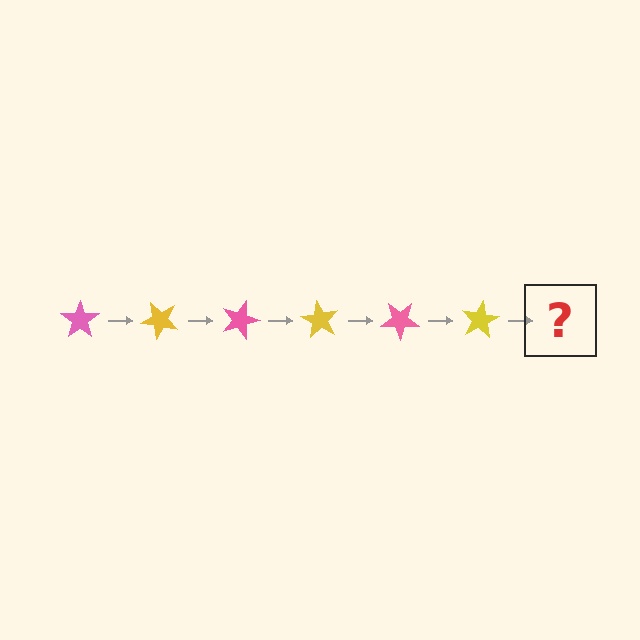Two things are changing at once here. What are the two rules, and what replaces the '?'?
The two rules are that it rotates 45 degrees each step and the color cycles through pink and yellow. The '?' should be a pink star, rotated 270 degrees from the start.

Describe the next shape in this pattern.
It should be a pink star, rotated 270 degrees from the start.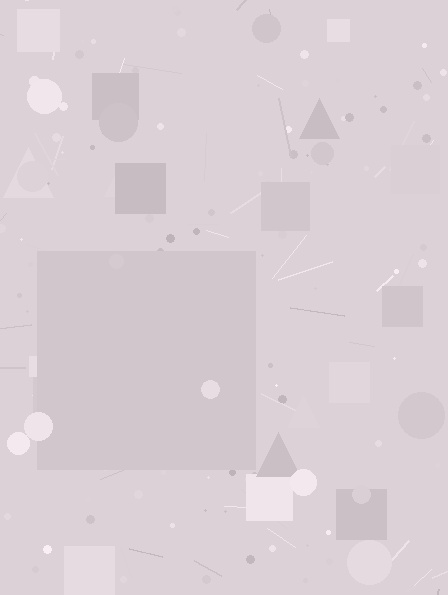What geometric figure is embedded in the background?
A square is embedded in the background.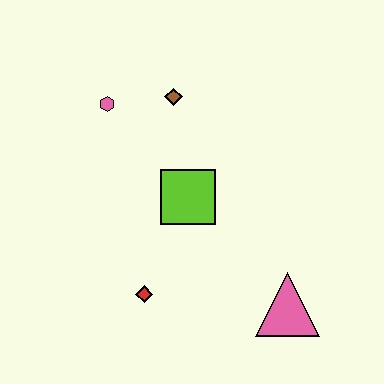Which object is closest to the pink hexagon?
The brown diamond is closest to the pink hexagon.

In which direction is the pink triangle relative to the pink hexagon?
The pink triangle is below the pink hexagon.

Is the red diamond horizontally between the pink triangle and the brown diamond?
No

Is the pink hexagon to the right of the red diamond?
No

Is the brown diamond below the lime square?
No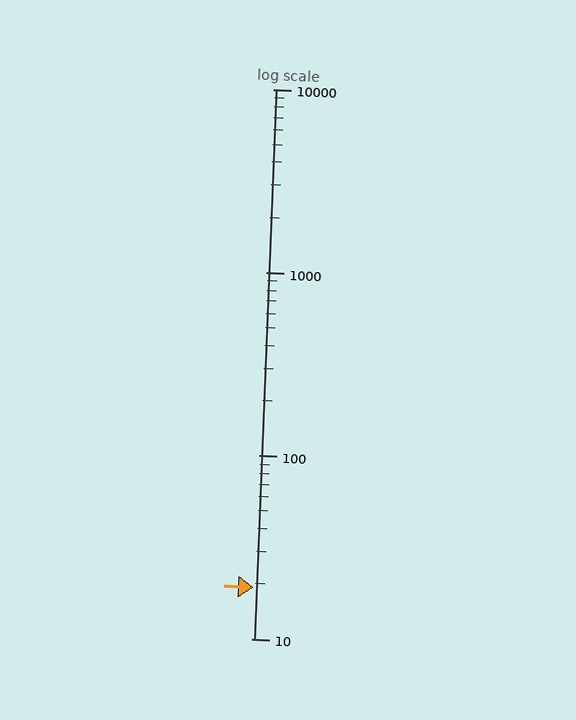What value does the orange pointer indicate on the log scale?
The pointer indicates approximately 19.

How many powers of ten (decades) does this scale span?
The scale spans 3 decades, from 10 to 10000.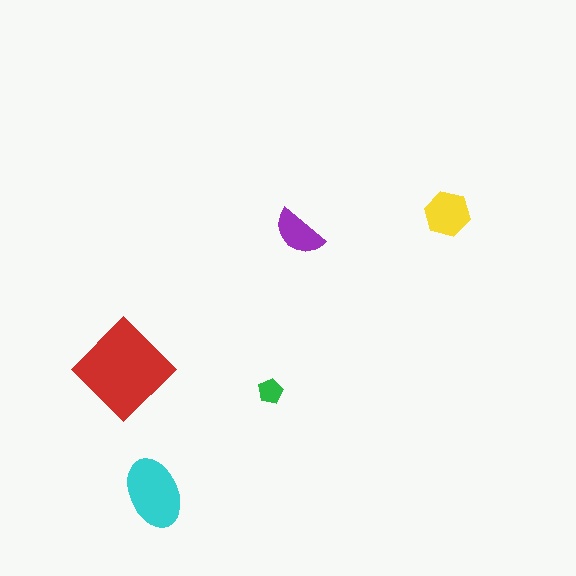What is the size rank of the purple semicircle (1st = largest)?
4th.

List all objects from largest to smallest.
The red diamond, the cyan ellipse, the yellow hexagon, the purple semicircle, the green pentagon.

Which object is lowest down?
The cyan ellipse is bottommost.